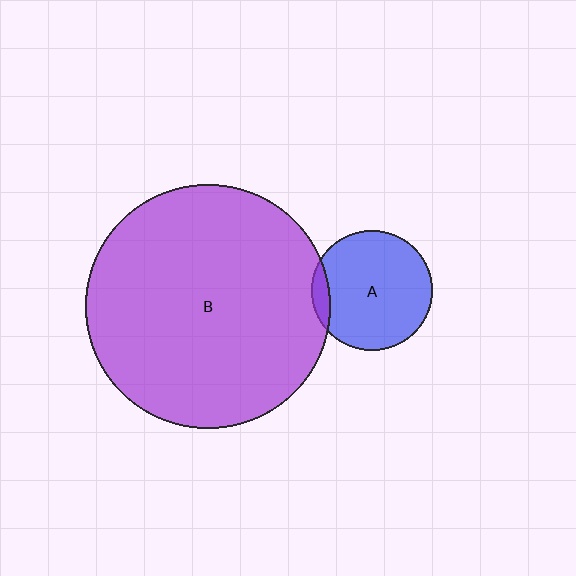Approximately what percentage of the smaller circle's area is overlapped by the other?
Approximately 5%.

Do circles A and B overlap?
Yes.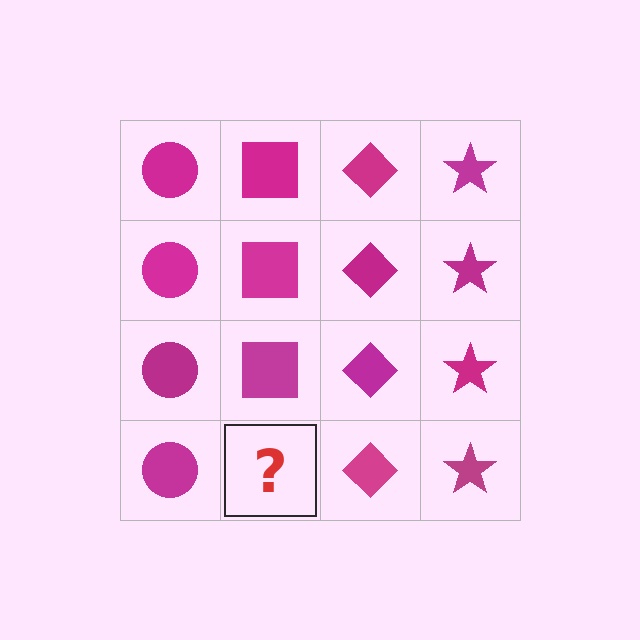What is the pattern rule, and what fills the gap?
The rule is that each column has a consistent shape. The gap should be filled with a magenta square.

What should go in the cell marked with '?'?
The missing cell should contain a magenta square.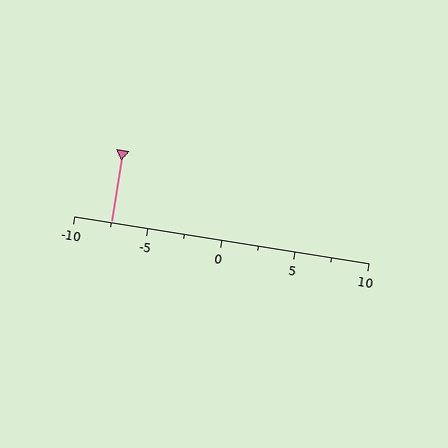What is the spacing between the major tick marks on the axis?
The major ticks are spaced 5 apart.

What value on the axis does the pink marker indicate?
The marker indicates approximately -7.5.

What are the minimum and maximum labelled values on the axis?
The axis runs from -10 to 10.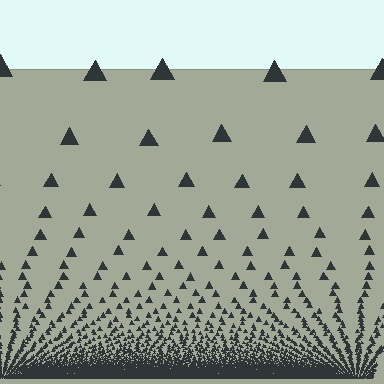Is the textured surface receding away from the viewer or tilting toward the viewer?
The surface appears to tilt toward the viewer. Texture elements get larger and sparser toward the top.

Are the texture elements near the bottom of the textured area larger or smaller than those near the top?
Smaller. The gradient is inverted — elements near the bottom are smaller and denser.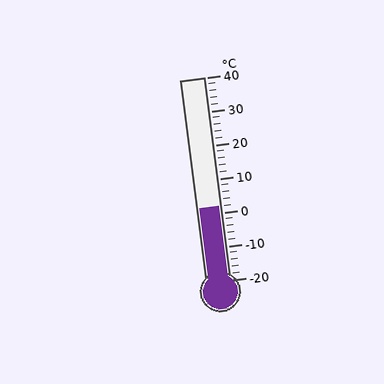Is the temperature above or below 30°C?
The temperature is below 30°C.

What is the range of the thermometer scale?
The thermometer scale ranges from -20°C to 40°C.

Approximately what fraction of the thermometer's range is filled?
The thermometer is filled to approximately 35% of its range.